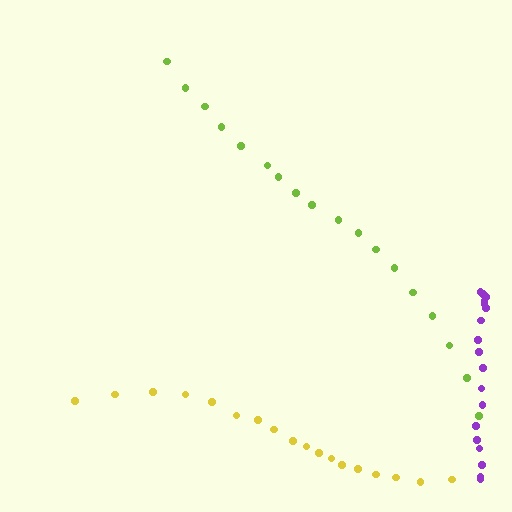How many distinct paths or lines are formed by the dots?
There are 3 distinct paths.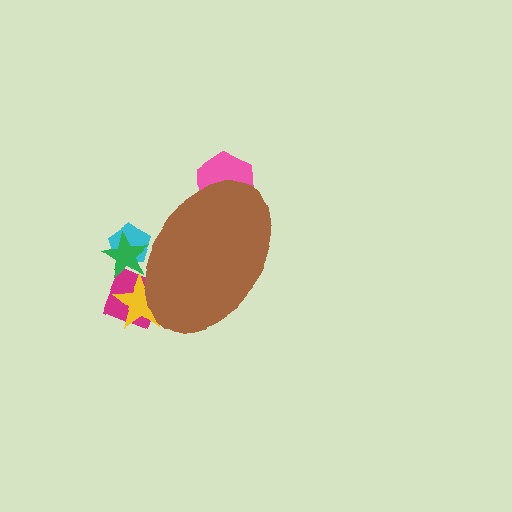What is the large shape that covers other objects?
A brown ellipse.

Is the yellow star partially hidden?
Yes, the yellow star is partially hidden behind the brown ellipse.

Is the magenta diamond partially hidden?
Yes, the magenta diamond is partially hidden behind the brown ellipse.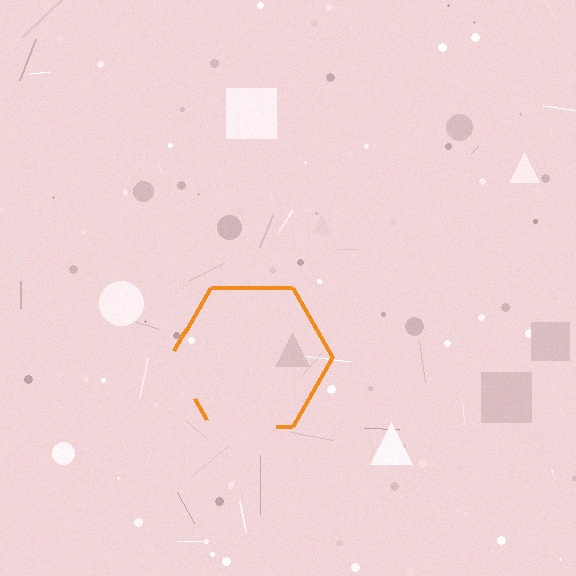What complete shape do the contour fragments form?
The contour fragments form a hexagon.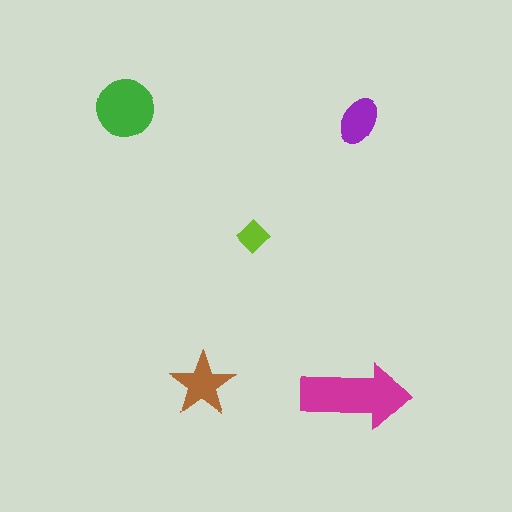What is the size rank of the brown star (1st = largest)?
3rd.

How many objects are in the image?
There are 5 objects in the image.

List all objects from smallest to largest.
The lime diamond, the purple ellipse, the brown star, the green circle, the magenta arrow.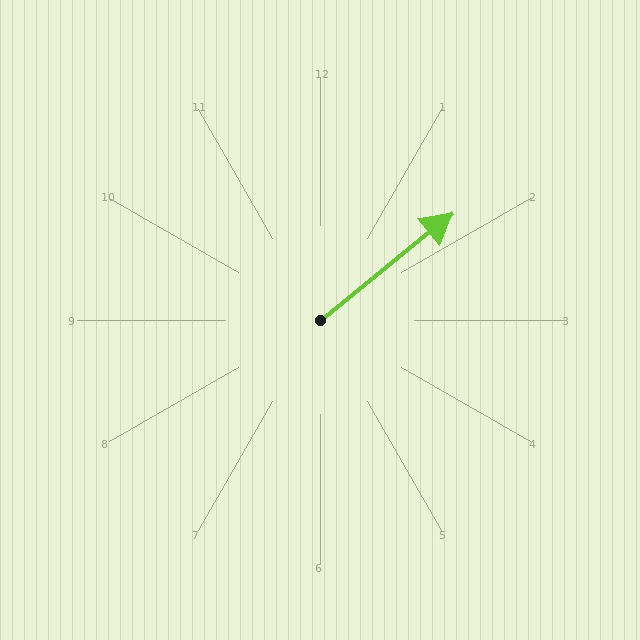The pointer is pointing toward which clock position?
Roughly 2 o'clock.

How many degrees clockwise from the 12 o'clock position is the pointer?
Approximately 51 degrees.